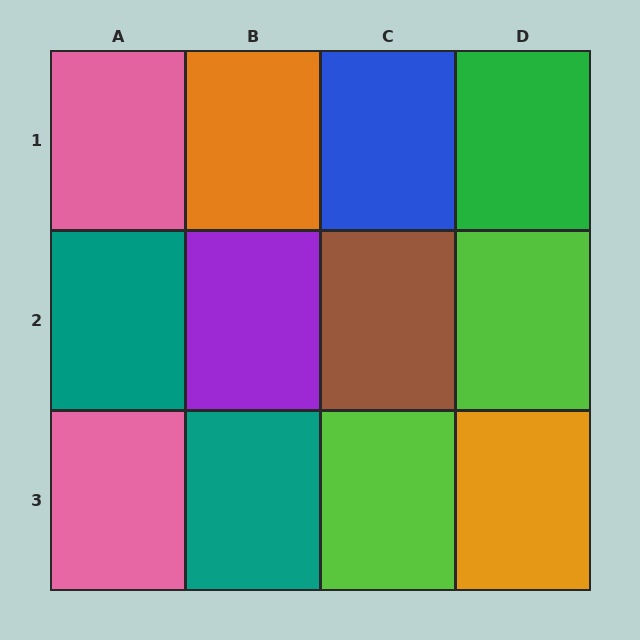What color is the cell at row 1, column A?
Pink.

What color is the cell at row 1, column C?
Blue.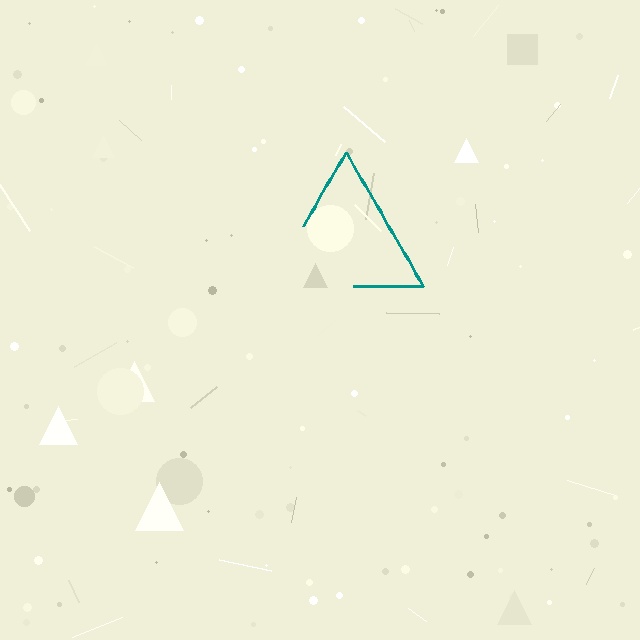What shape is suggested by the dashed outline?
The dashed outline suggests a triangle.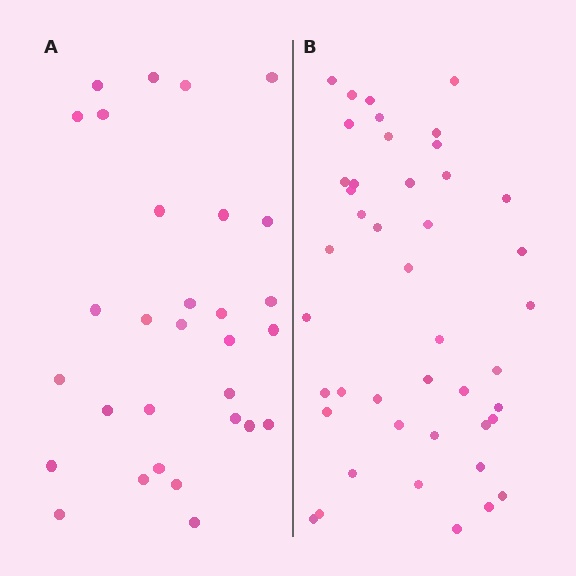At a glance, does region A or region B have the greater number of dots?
Region B (the right region) has more dots.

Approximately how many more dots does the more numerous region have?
Region B has approximately 15 more dots than region A.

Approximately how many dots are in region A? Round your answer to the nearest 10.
About 30 dots.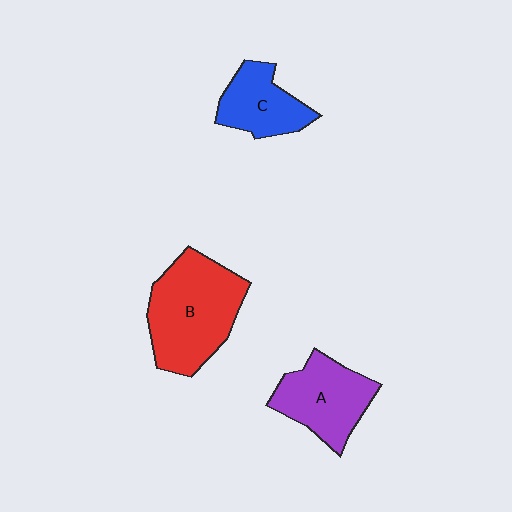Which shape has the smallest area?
Shape C (blue).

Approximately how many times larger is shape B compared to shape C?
Approximately 1.8 times.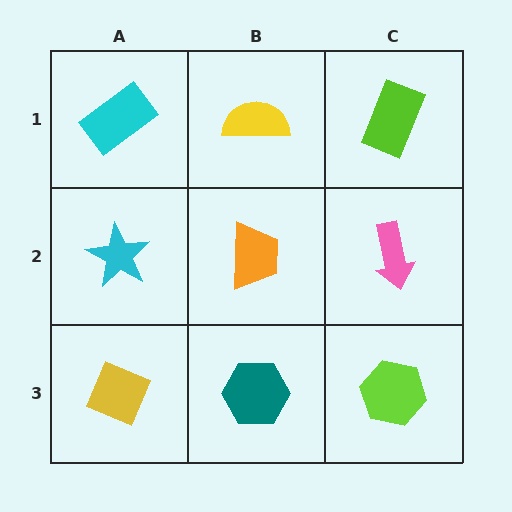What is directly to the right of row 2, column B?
A pink arrow.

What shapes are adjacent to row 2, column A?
A cyan rectangle (row 1, column A), a yellow diamond (row 3, column A), an orange trapezoid (row 2, column B).